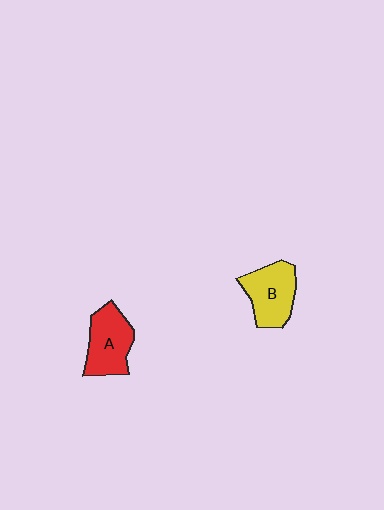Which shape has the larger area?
Shape B (yellow).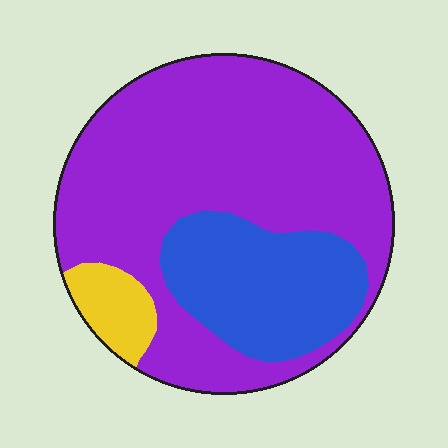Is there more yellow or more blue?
Blue.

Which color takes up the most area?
Purple, at roughly 70%.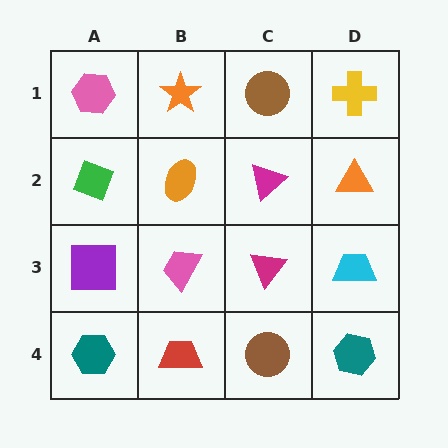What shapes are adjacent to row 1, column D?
An orange triangle (row 2, column D), a brown circle (row 1, column C).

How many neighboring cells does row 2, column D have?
3.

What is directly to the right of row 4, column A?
A red trapezoid.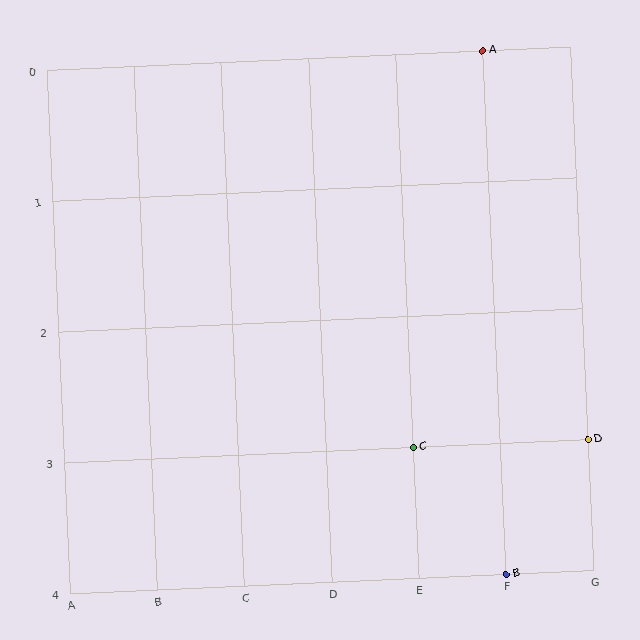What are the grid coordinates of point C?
Point C is at grid coordinates (E, 3).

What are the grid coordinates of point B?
Point B is at grid coordinates (F, 4).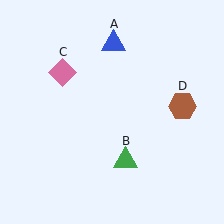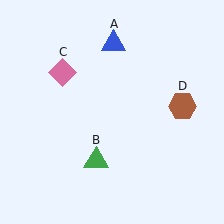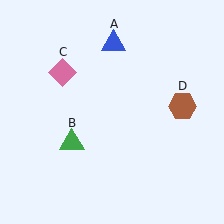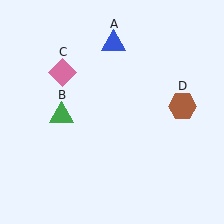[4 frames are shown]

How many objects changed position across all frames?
1 object changed position: green triangle (object B).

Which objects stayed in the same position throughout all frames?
Blue triangle (object A) and pink diamond (object C) and brown hexagon (object D) remained stationary.